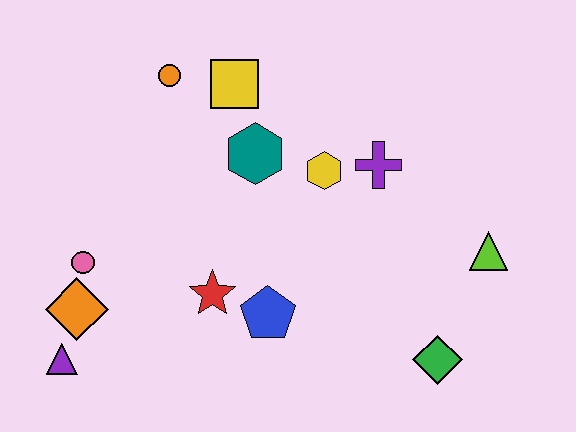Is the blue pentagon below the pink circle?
Yes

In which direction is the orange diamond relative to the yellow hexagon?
The orange diamond is to the left of the yellow hexagon.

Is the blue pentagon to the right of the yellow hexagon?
No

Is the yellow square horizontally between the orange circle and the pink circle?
No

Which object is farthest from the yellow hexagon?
The purple triangle is farthest from the yellow hexagon.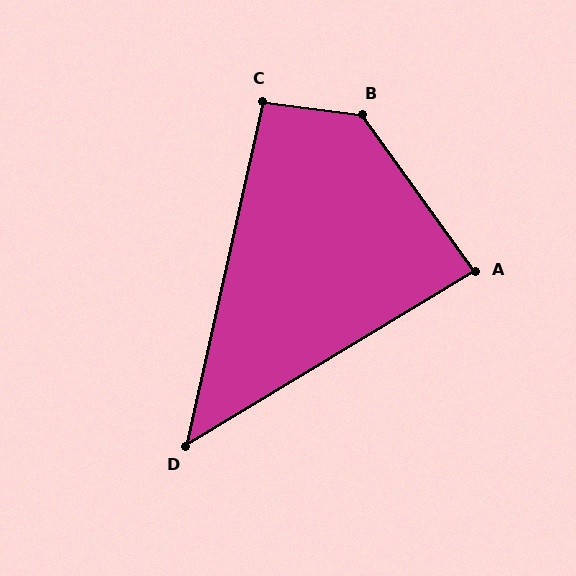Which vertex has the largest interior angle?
B, at approximately 134 degrees.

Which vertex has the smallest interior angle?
D, at approximately 46 degrees.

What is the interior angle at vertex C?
Approximately 95 degrees (approximately right).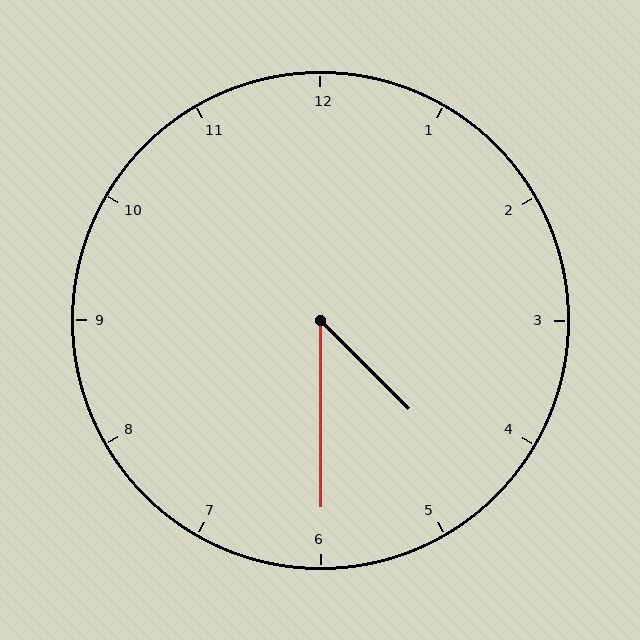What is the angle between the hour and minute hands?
Approximately 45 degrees.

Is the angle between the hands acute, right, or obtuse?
It is acute.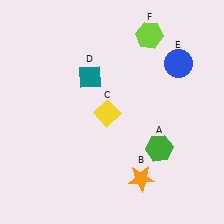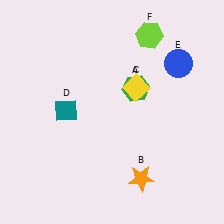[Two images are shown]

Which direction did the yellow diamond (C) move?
The yellow diamond (C) moved right.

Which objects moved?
The objects that moved are: the green hexagon (A), the yellow diamond (C), the teal diamond (D).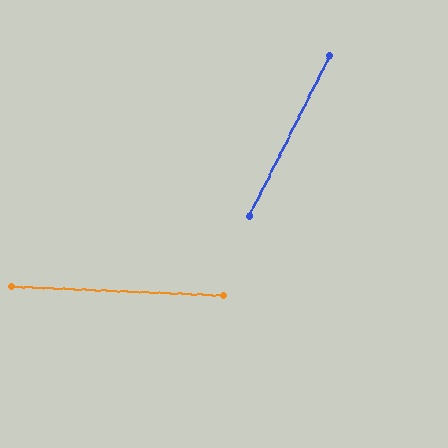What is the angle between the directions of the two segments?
Approximately 65 degrees.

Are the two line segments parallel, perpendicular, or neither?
Neither parallel nor perpendicular — they differ by about 65°.